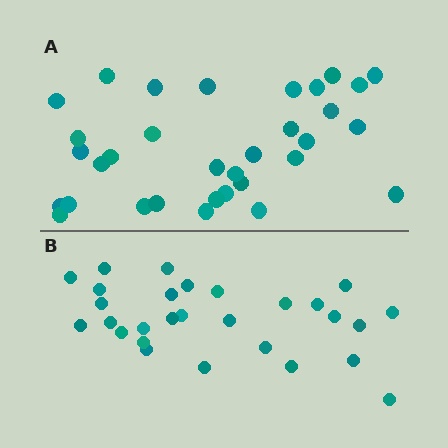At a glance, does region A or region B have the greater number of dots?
Region A (the top region) has more dots.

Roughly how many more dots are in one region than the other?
Region A has about 5 more dots than region B.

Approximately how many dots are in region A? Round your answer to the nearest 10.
About 30 dots. (The exact count is 33, which rounds to 30.)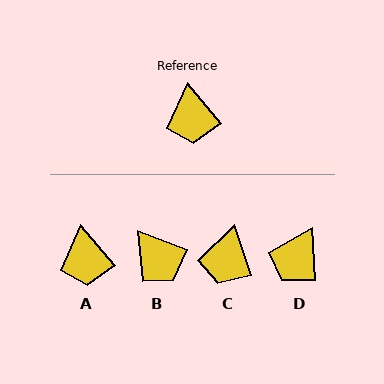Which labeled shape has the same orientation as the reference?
A.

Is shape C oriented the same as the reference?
No, it is off by about 21 degrees.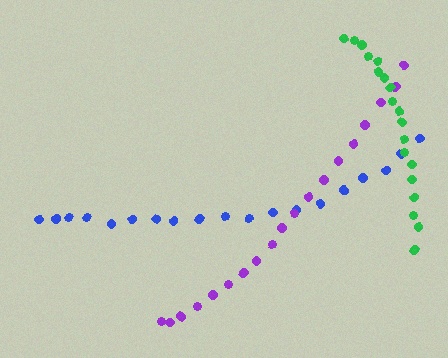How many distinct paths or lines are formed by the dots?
There are 3 distinct paths.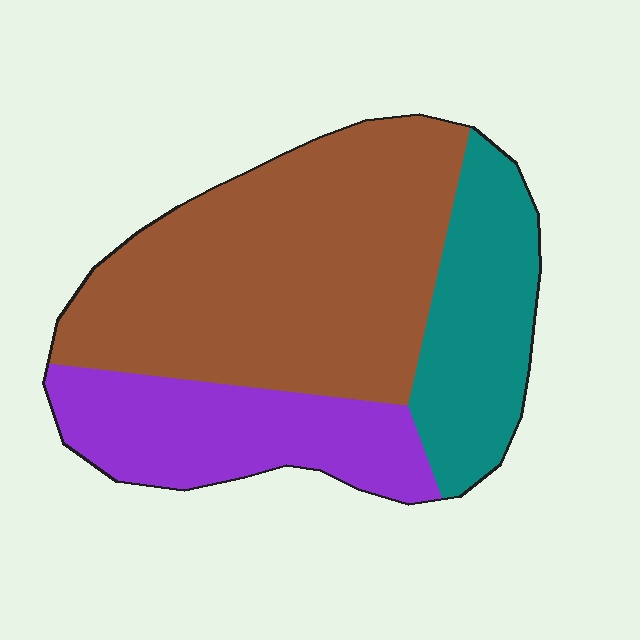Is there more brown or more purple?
Brown.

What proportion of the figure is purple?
Purple takes up less than a quarter of the figure.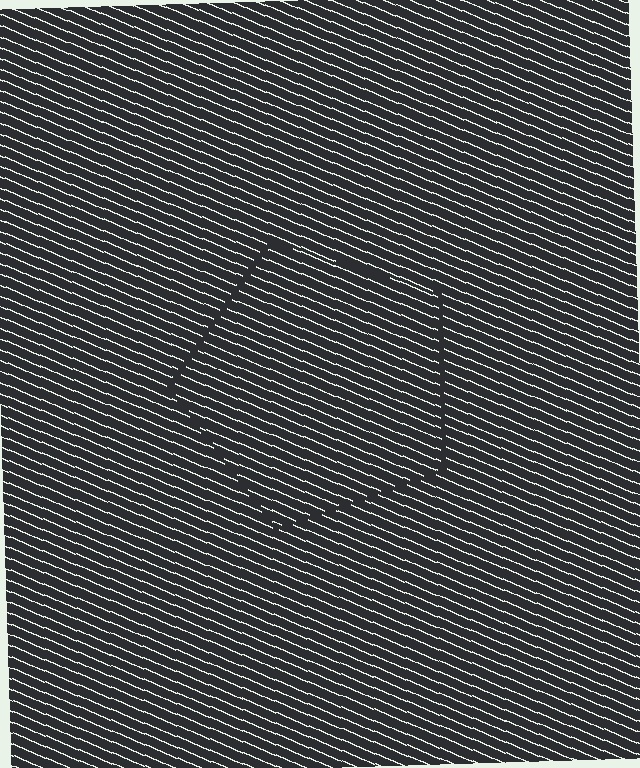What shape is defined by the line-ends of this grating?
An illusory pentagon. The interior of the shape contains the same grating, shifted by half a period — the contour is defined by the phase discontinuity where line-ends from the inner and outer gratings abut.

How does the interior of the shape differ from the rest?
The interior of the shape contains the same grating, shifted by half a period — the contour is defined by the phase discontinuity where line-ends from the inner and outer gratings abut.